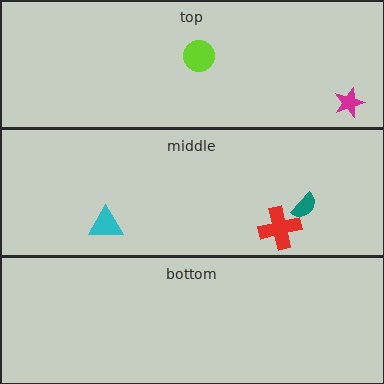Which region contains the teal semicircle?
The middle region.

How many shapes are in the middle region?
3.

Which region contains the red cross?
The middle region.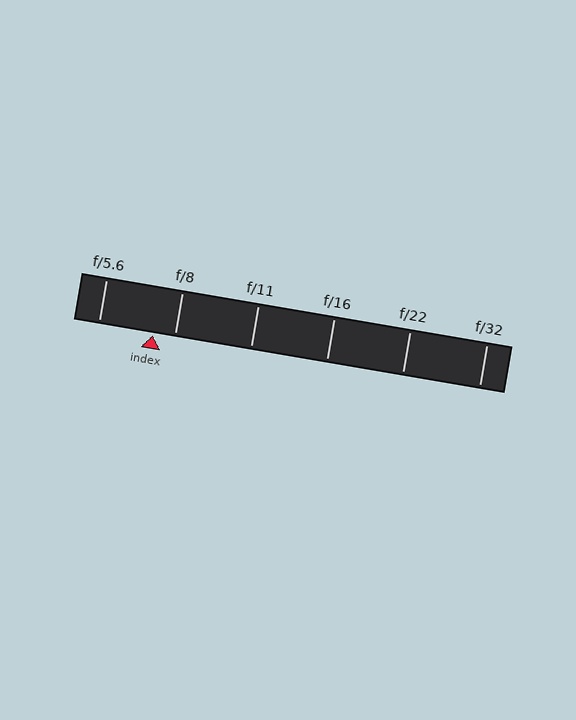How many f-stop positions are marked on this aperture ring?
There are 6 f-stop positions marked.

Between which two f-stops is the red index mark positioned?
The index mark is between f/5.6 and f/8.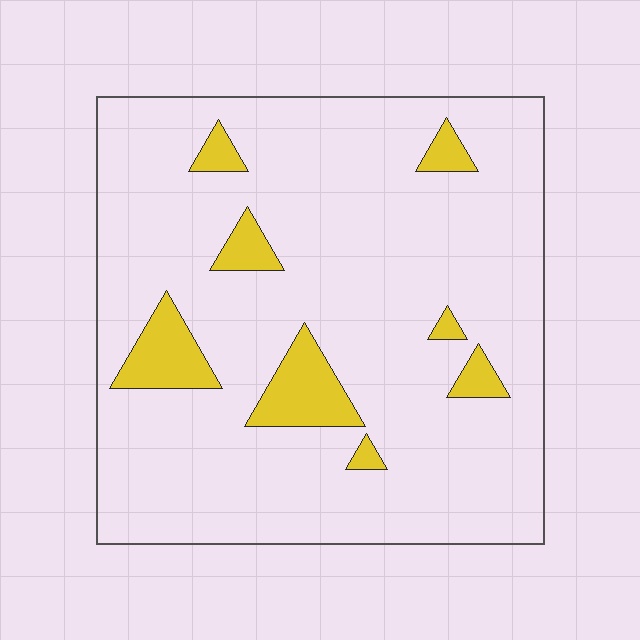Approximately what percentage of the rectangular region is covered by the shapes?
Approximately 10%.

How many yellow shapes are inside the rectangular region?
8.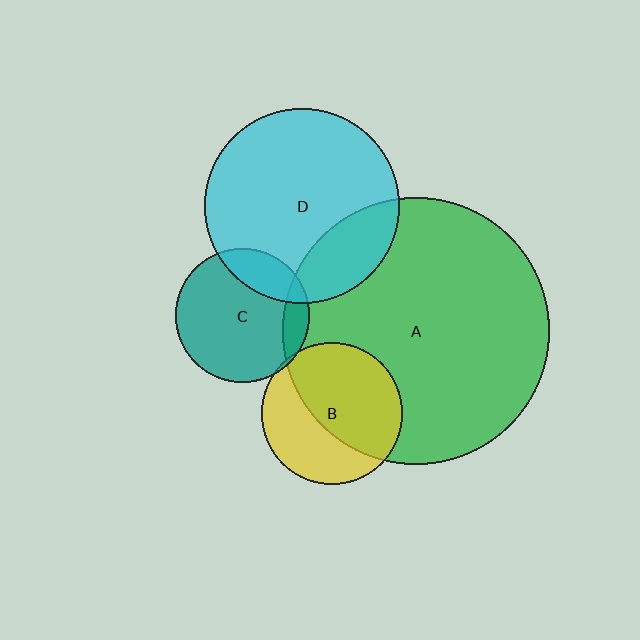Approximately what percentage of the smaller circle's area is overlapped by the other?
Approximately 20%.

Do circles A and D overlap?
Yes.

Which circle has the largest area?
Circle A (green).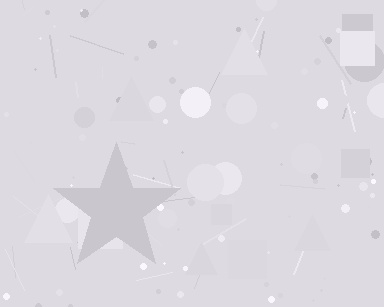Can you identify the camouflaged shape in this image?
The camouflaged shape is a star.